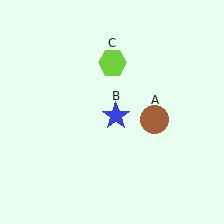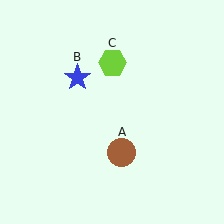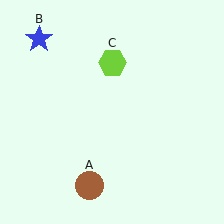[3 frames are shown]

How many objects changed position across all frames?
2 objects changed position: brown circle (object A), blue star (object B).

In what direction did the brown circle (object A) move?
The brown circle (object A) moved down and to the left.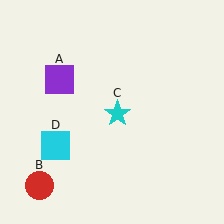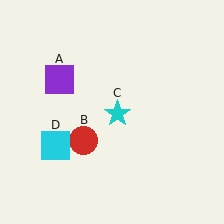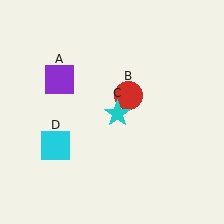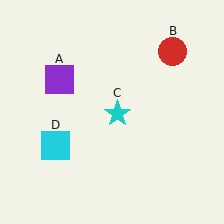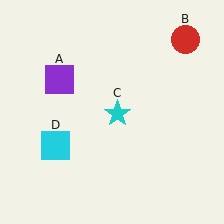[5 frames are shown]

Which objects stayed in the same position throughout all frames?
Purple square (object A) and cyan star (object C) and cyan square (object D) remained stationary.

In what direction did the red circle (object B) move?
The red circle (object B) moved up and to the right.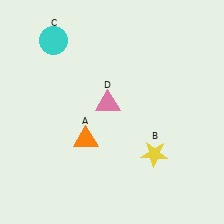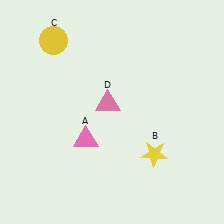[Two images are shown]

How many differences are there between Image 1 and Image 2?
There are 2 differences between the two images.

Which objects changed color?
A changed from orange to pink. C changed from cyan to yellow.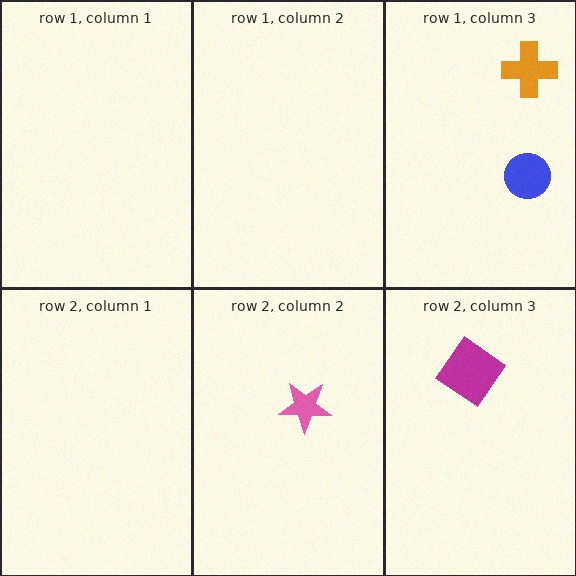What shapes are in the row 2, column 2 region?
The pink star.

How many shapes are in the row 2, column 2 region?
1.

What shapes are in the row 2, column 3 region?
The magenta diamond.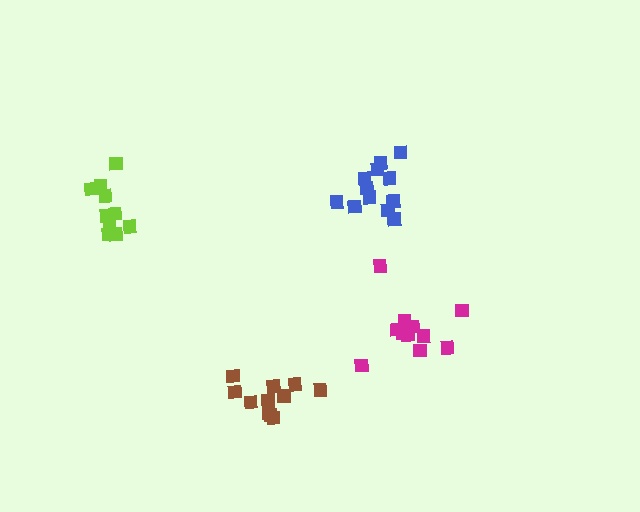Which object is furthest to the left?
The lime cluster is leftmost.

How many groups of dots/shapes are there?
There are 4 groups.